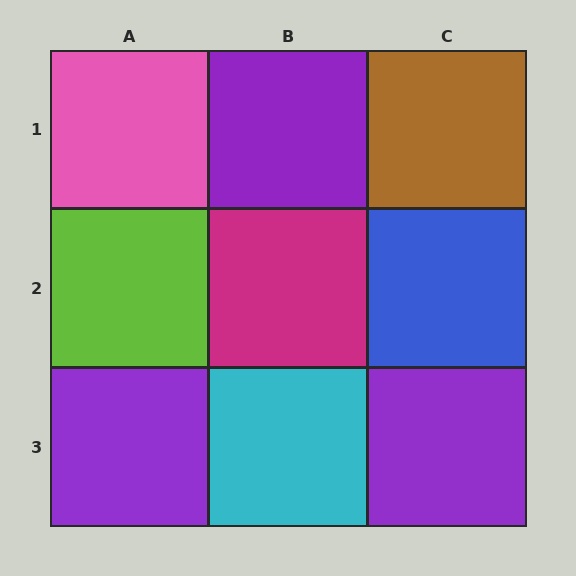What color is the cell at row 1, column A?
Pink.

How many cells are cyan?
1 cell is cyan.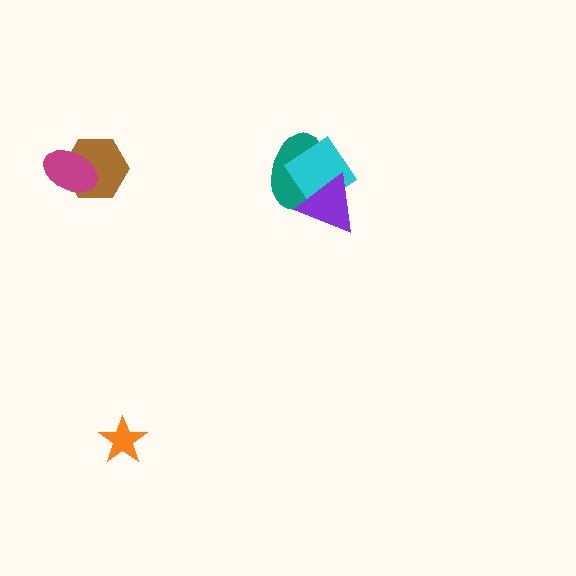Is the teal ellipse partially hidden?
Yes, it is partially covered by another shape.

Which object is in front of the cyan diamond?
The purple triangle is in front of the cyan diamond.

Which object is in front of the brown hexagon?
The magenta ellipse is in front of the brown hexagon.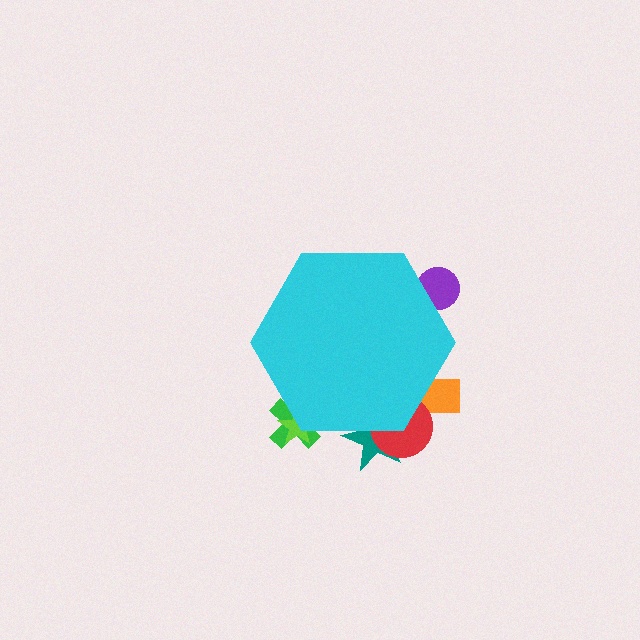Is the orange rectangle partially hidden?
Yes, the orange rectangle is partially hidden behind the cyan hexagon.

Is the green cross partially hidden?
Yes, the green cross is partially hidden behind the cyan hexagon.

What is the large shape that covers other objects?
A cyan hexagon.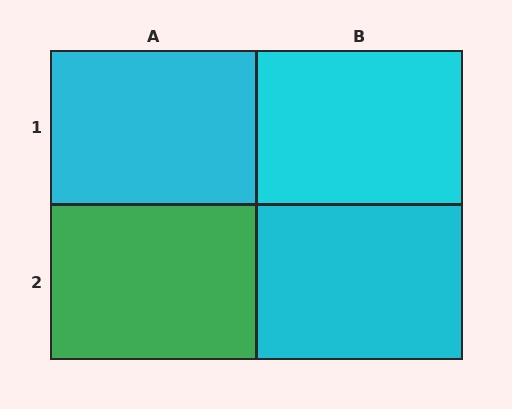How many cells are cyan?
3 cells are cyan.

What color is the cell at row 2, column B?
Cyan.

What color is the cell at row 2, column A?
Green.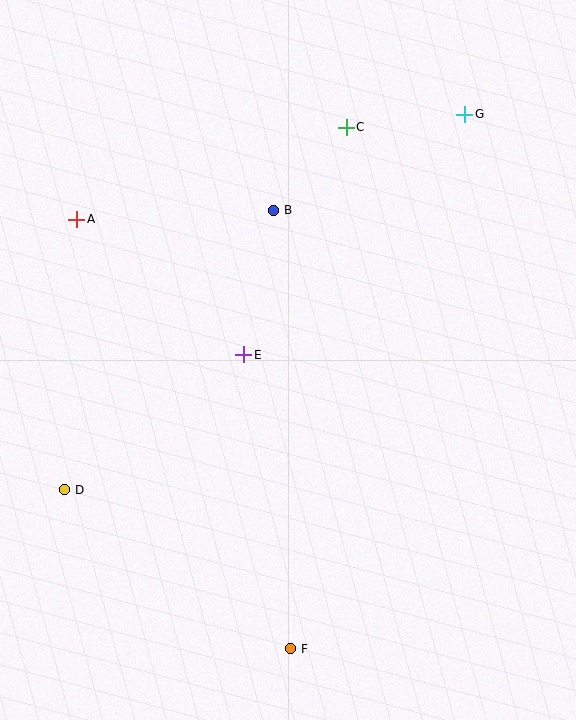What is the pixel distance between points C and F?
The distance between C and F is 525 pixels.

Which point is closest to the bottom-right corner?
Point F is closest to the bottom-right corner.